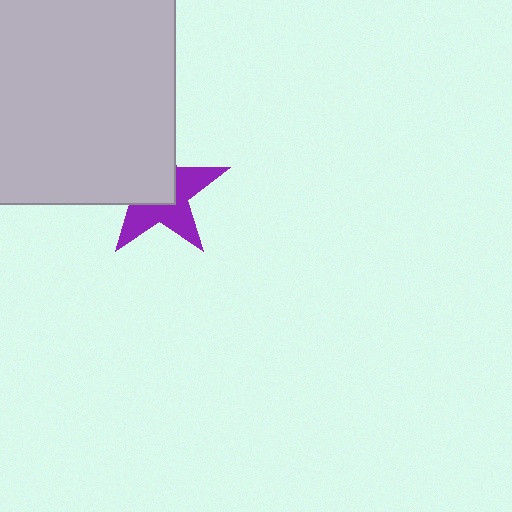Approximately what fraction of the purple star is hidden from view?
Roughly 50% of the purple star is hidden behind the light gray square.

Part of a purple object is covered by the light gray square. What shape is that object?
It is a star.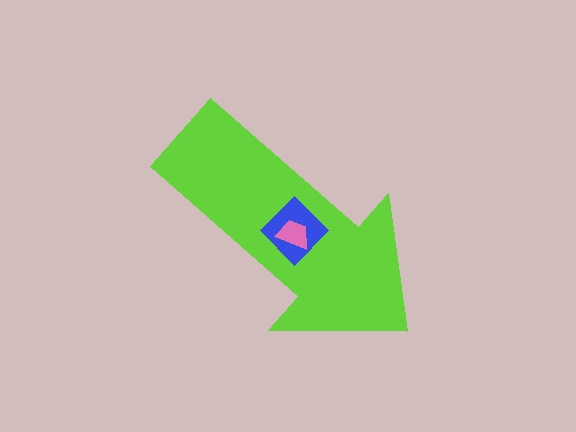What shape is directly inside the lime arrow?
The blue diamond.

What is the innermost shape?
The pink trapezoid.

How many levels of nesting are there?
3.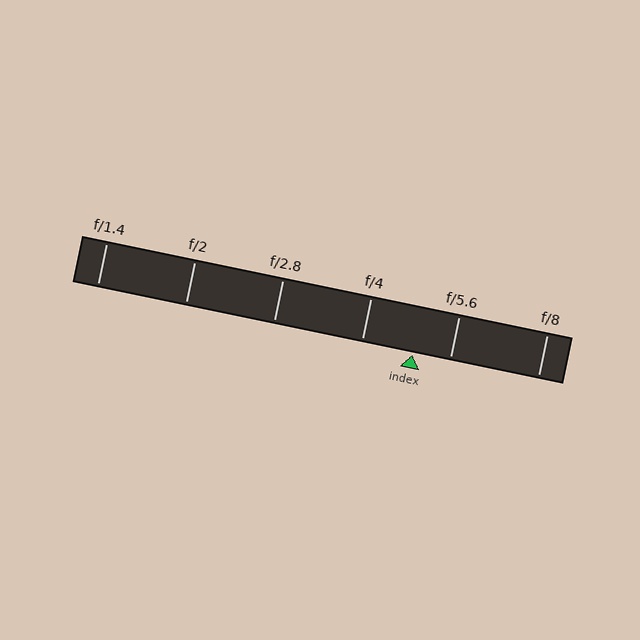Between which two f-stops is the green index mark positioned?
The index mark is between f/4 and f/5.6.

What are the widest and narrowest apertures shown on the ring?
The widest aperture shown is f/1.4 and the narrowest is f/8.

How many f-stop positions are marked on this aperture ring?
There are 6 f-stop positions marked.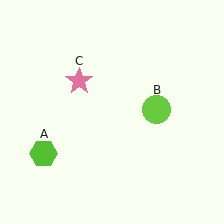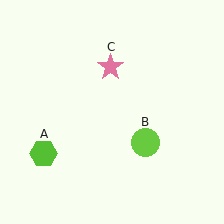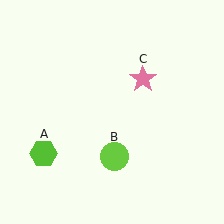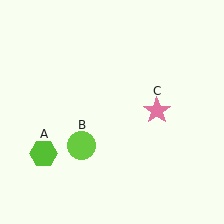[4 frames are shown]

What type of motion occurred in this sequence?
The lime circle (object B), pink star (object C) rotated clockwise around the center of the scene.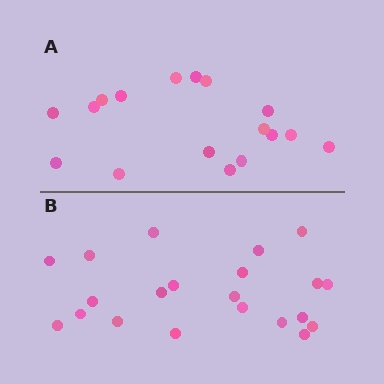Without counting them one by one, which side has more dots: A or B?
Region B (the bottom region) has more dots.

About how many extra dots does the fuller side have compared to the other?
Region B has about 4 more dots than region A.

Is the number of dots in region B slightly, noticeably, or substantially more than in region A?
Region B has only slightly more — the two regions are fairly close. The ratio is roughly 1.2 to 1.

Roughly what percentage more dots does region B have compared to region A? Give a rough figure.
About 25% more.